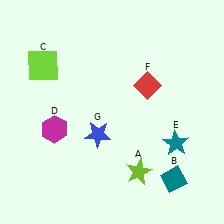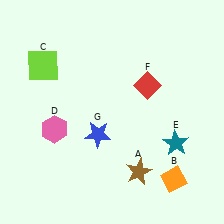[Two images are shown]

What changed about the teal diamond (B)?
In Image 1, B is teal. In Image 2, it changed to orange.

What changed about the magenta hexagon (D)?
In Image 1, D is magenta. In Image 2, it changed to pink.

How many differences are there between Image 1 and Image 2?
There are 3 differences between the two images.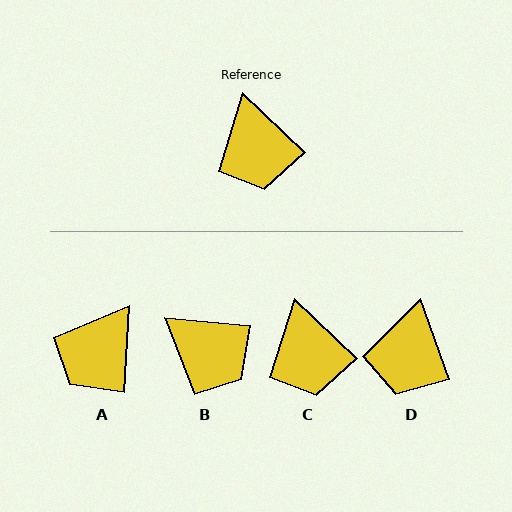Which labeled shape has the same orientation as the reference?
C.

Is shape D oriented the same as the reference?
No, it is off by about 27 degrees.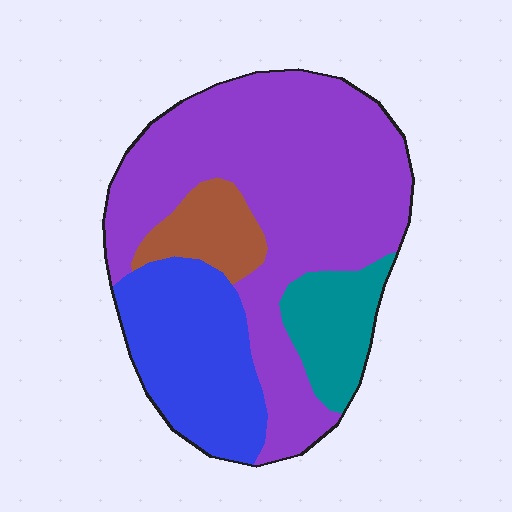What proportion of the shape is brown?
Brown covers roughly 10% of the shape.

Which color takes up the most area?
Purple, at roughly 55%.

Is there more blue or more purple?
Purple.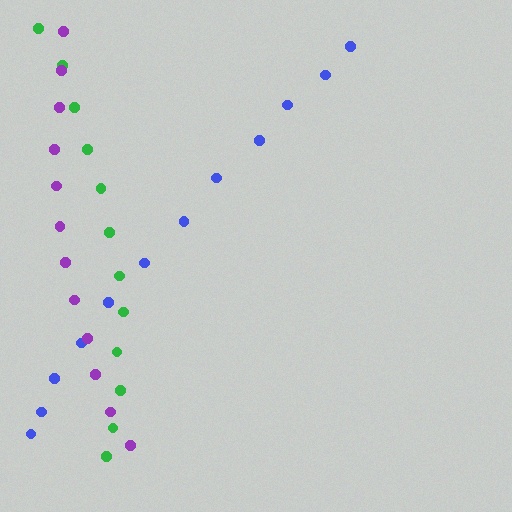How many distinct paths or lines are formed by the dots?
There are 3 distinct paths.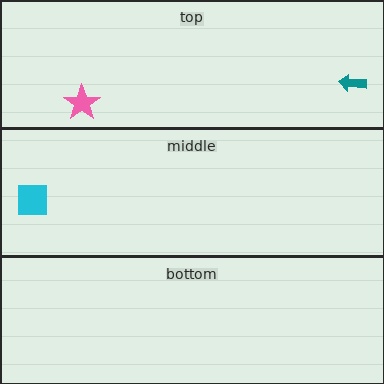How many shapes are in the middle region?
1.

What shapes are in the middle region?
The cyan square.